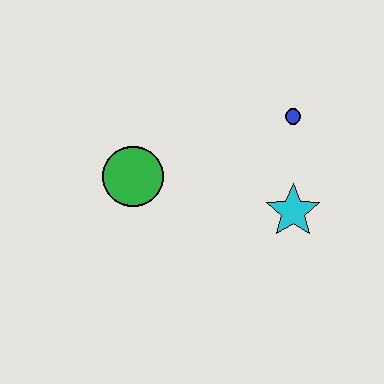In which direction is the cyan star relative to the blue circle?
The cyan star is below the blue circle.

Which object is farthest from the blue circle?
The green circle is farthest from the blue circle.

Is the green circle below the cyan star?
No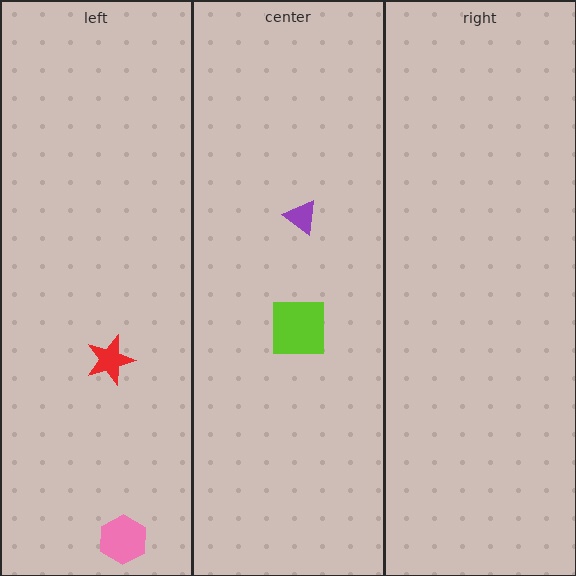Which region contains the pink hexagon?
The left region.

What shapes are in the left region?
The pink hexagon, the red star.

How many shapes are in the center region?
2.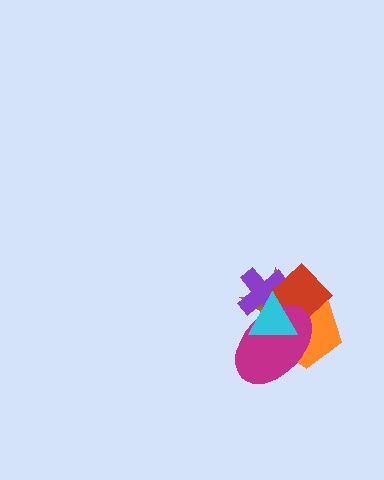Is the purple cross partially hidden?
Yes, it is partially covered by another shape.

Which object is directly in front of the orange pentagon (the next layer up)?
The red diamond is directly in front of the orange pentagon.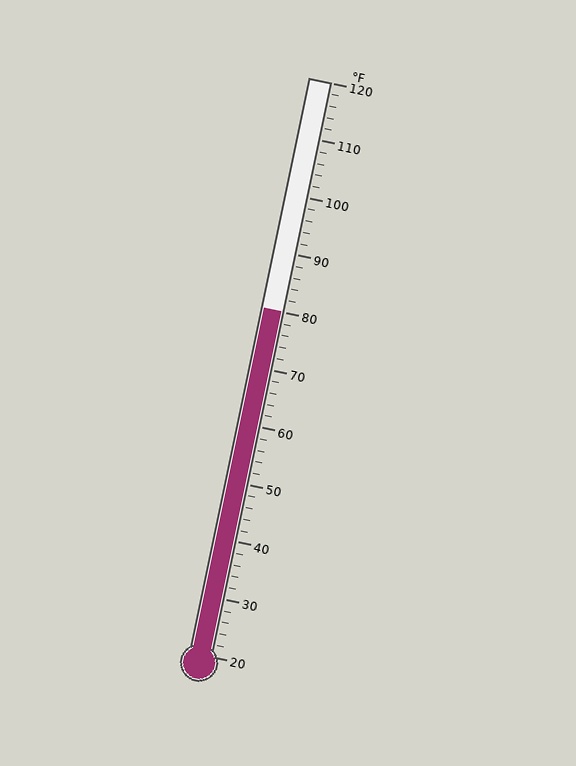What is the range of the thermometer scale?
The thermometer scale ranges from 20°F to 120°F.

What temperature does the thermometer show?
The thermometer shows approximately 80°F.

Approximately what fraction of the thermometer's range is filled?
The thermometer is filled to approximately 60% of its range.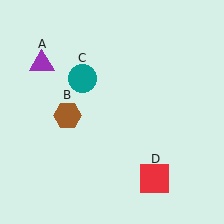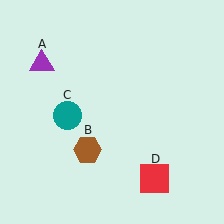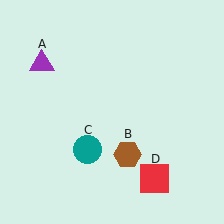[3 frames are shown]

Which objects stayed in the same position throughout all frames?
Purple triangle (object A) and red square (object D) remained stationary.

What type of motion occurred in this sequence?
The brown hexagon (object B), teal circle (object C) rotated counterclockwise around the center of the scene.